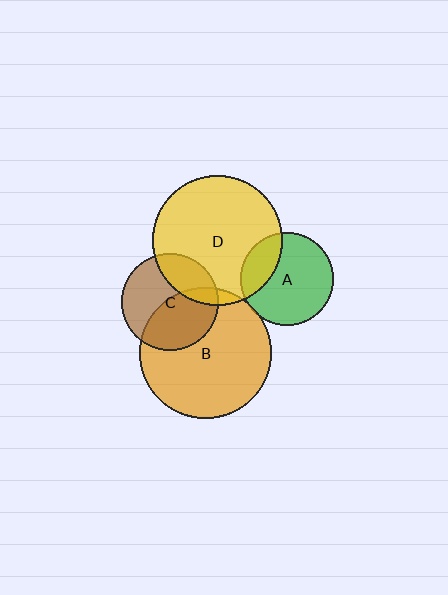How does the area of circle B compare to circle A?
Approximately 2.0 times.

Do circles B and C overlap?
Yes.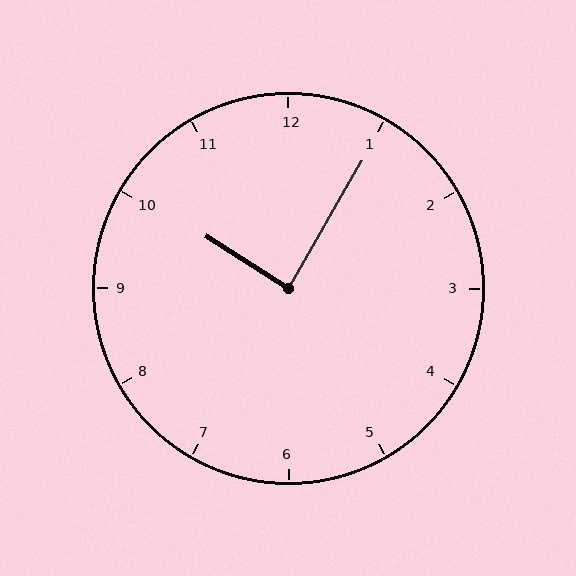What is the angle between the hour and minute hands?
Approximately 88 degrees.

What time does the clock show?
10:05.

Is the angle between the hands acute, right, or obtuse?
It is right.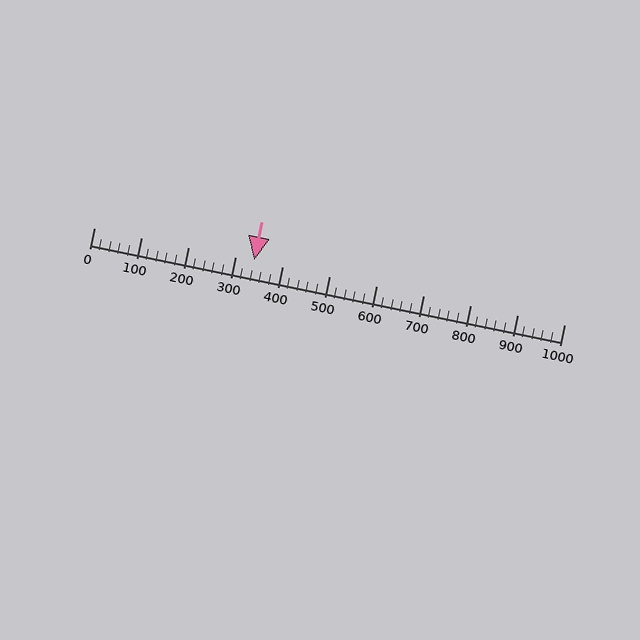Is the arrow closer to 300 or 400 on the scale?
The arrow is closer to 300.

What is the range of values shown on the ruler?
The ruler shows values from 0 to 1000.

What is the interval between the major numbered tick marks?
The major tick marks are spaced 100 units apart.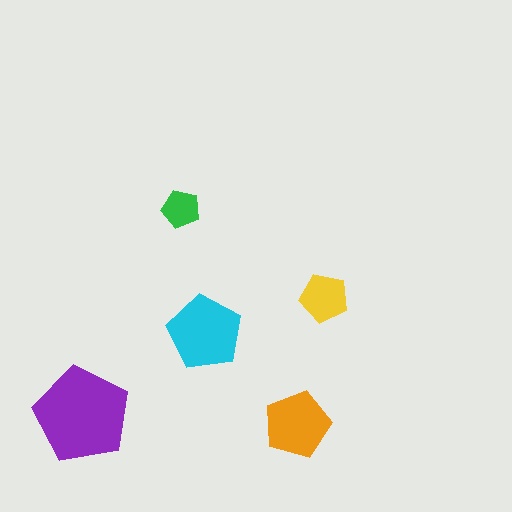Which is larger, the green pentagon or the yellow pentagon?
The yellow one.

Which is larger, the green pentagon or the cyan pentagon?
The cyan one.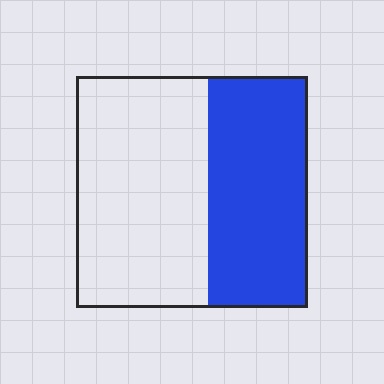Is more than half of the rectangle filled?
No.